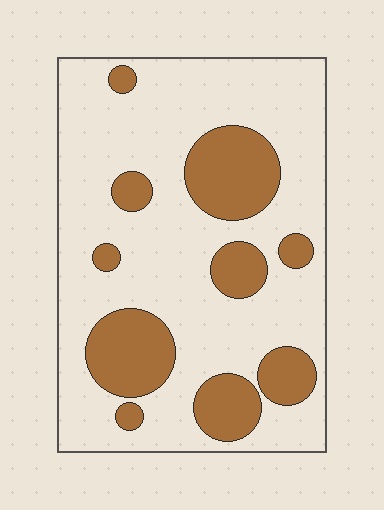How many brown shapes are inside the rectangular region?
10.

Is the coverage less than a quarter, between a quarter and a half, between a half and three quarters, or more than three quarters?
Between a quarter and a half.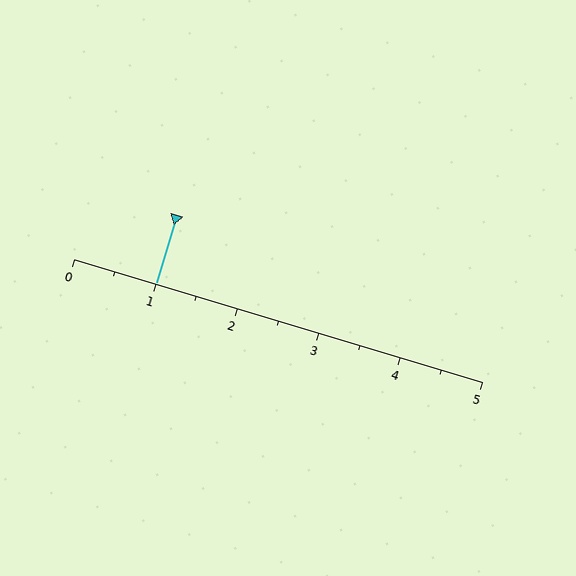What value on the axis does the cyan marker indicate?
The marker indicates approximately 1.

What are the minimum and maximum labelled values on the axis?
The axis runs from 0 to 5.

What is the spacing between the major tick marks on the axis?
The major ticks are spaced 1 apart.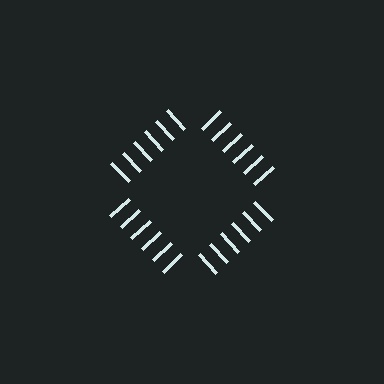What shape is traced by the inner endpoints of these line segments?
An illusory square — the line segments terminate on its edges but no continuous stroke is drawn.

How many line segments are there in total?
24 — 6 along each of the 4 edges.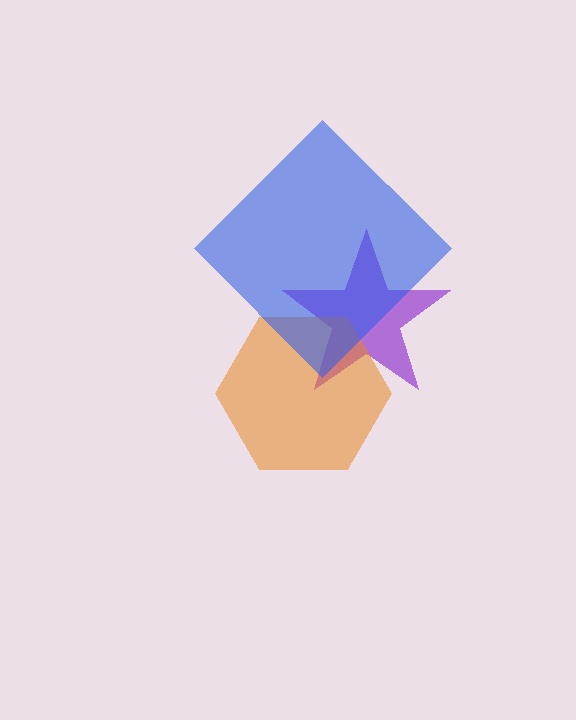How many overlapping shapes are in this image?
There are 3 overlapping shapes in the image.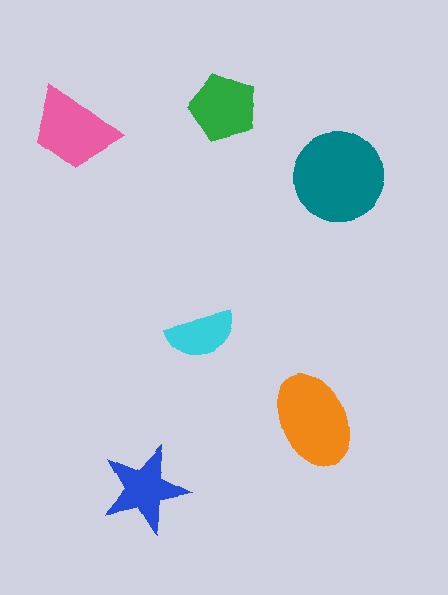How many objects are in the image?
There are 6 objects in the image.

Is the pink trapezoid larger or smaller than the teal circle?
Smaller.